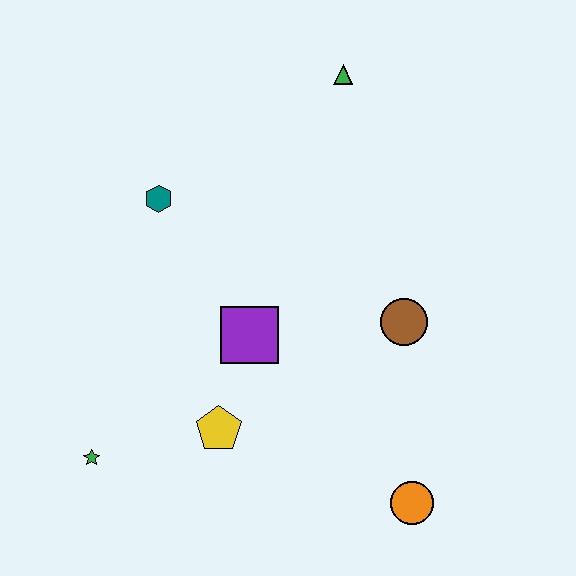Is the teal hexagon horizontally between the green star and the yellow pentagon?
Yes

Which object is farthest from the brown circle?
The green star is farthest from the brown circle.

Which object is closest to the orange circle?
The brown circle is closest to the orange circle.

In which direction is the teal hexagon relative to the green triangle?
The teal hexagon is to the left of the green triangle.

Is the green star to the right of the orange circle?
No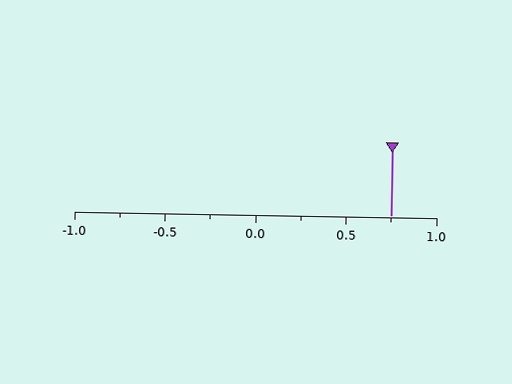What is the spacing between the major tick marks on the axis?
The major ticks are spaced 0.5 apart.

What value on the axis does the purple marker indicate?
The marker indicates approximately 0.75.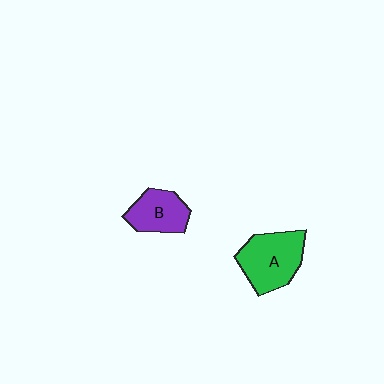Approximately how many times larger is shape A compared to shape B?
Approximately 1.4 times.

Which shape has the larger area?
Shape A (green).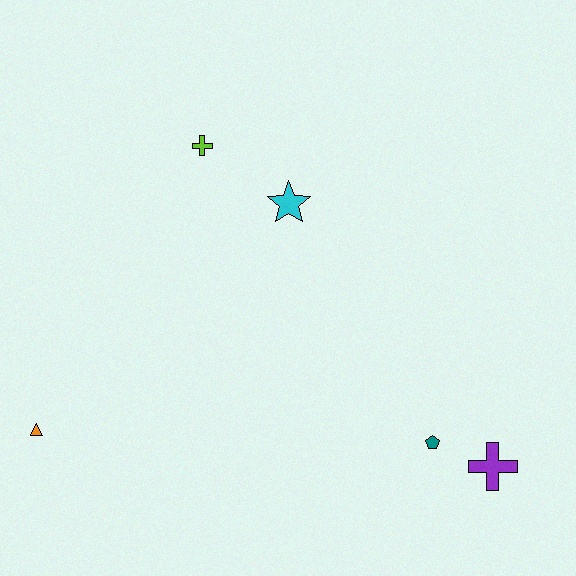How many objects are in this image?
There are 5 objects.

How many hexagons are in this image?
There are no hexagons.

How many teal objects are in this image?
There is 1 teal object.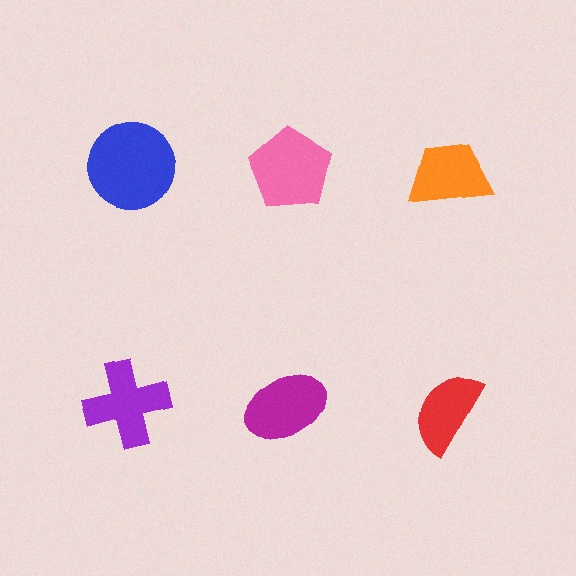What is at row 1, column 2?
A pink pentagon.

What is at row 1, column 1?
A blue circle.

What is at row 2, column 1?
A purple cross.